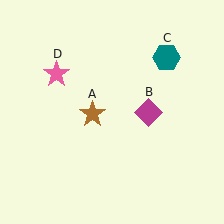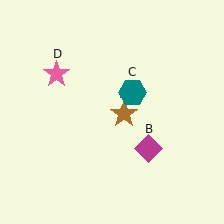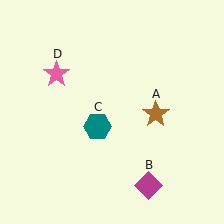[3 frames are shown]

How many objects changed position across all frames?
3 objects changed position: brown star (object A), magenta diamond (object B), teal hexagon (object C).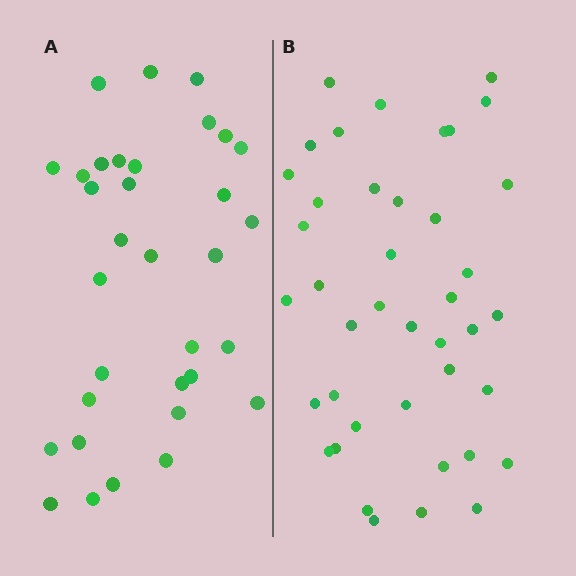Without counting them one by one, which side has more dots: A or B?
Region B (the right region) has more dots.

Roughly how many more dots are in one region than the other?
Region B has roughly 8 or so more dots than region A.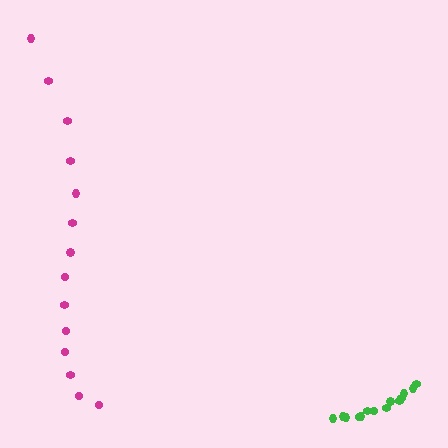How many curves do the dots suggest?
There are 2 distinct paths.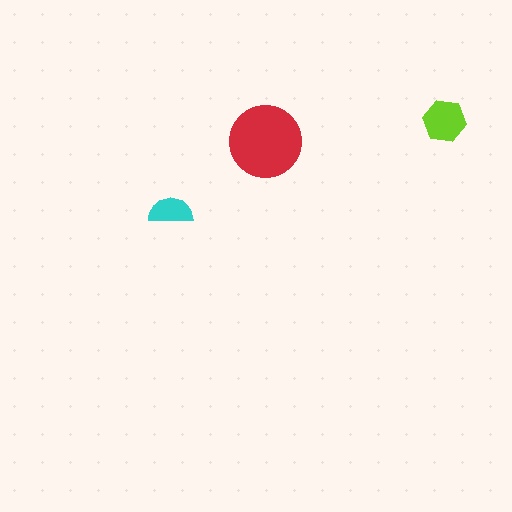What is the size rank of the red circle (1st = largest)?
1st.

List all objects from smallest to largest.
The cyan semicircle, the lime hexagon, the red circle.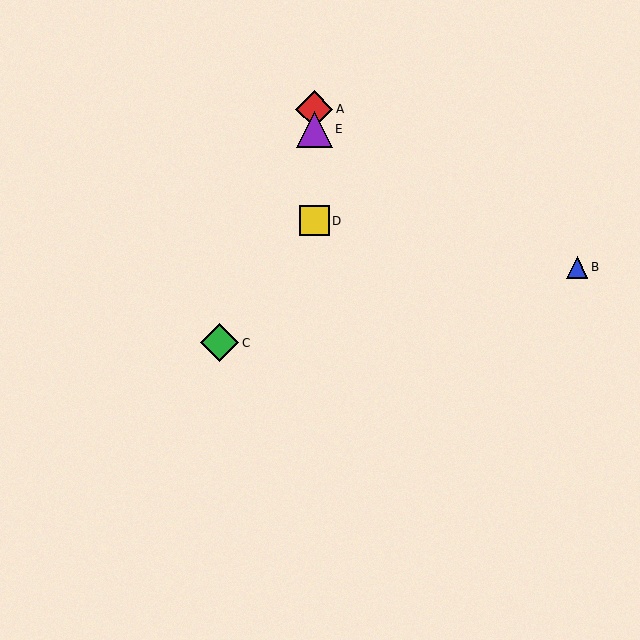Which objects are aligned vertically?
Objects A, D, E are aligned vertically.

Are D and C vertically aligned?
No, D is at x≈314 and C is at x≈220.